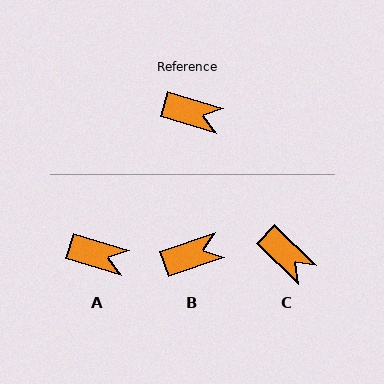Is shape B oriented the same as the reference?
No, it is off by about 36 degrees.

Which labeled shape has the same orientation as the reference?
A.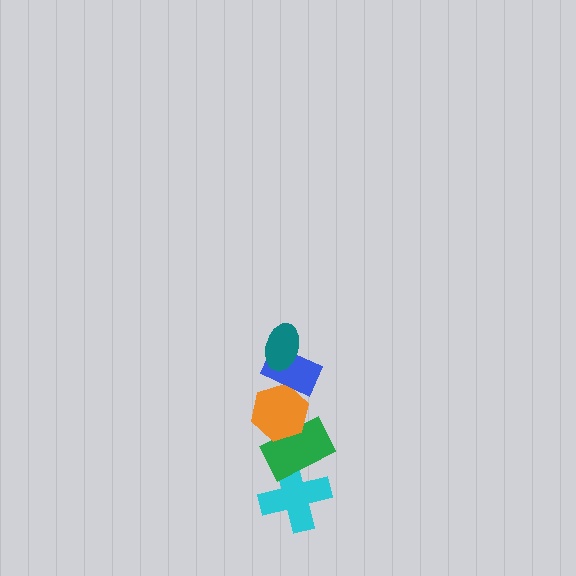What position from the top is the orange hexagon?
The orange hexagon is 3rd from the top.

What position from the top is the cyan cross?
The cyan cross is 5th from the top.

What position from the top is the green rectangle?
The green rectangle is 4th from the top.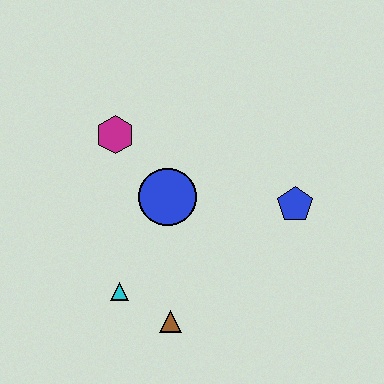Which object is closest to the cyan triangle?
The brown triangle is closest to the cyan triangle.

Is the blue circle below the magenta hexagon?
Yes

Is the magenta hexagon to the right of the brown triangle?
No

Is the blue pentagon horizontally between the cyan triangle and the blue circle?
No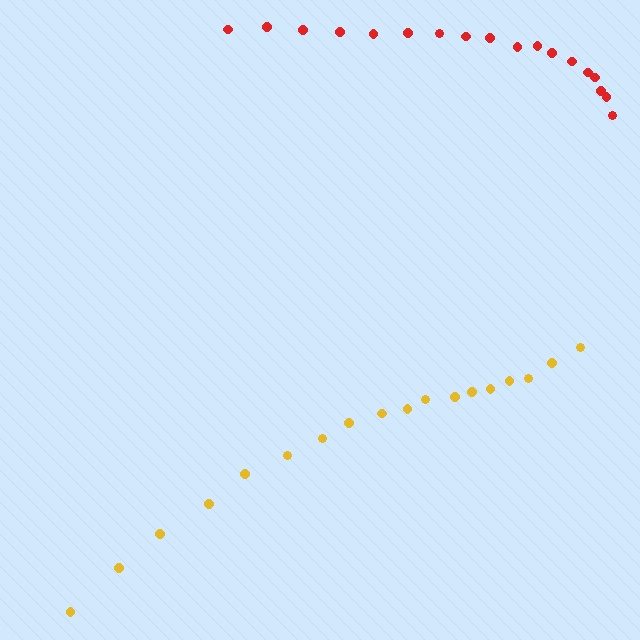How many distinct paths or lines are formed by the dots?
There are 2 distinct paths.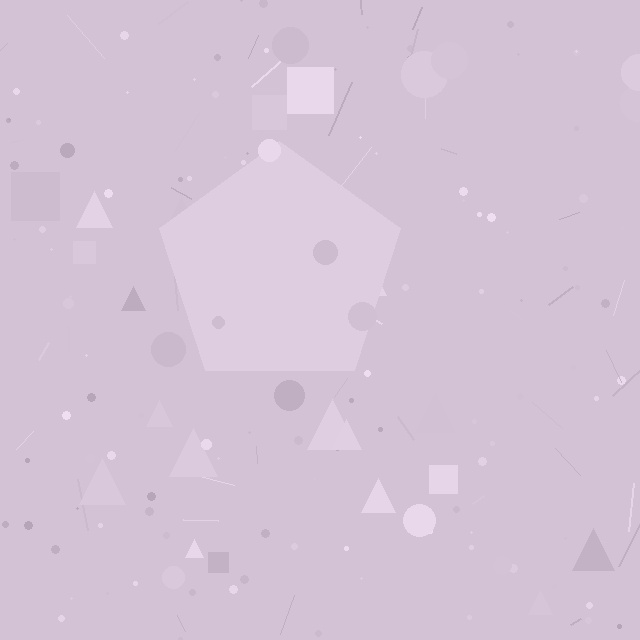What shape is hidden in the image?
A pentagon is hidden in the image.